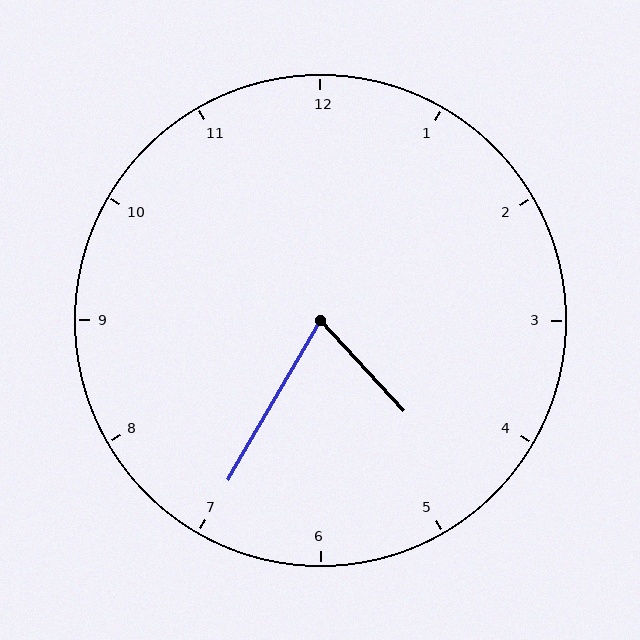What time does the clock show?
4:35.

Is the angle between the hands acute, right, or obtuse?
It is acute.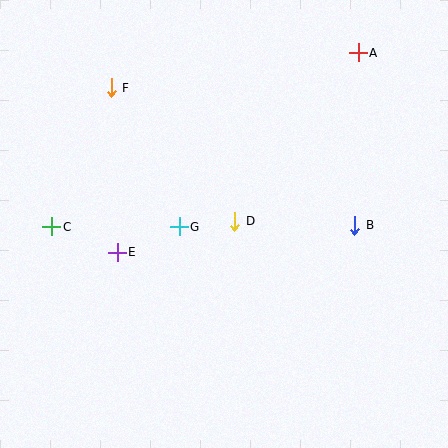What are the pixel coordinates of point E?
Point E is at (117, 252).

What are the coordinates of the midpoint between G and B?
The midpoint between G and B is at (267, 226).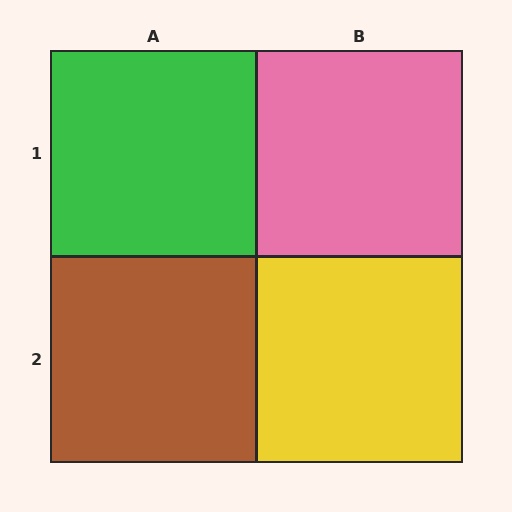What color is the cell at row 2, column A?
Brown.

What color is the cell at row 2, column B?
Yellow.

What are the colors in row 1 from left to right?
Green, pink.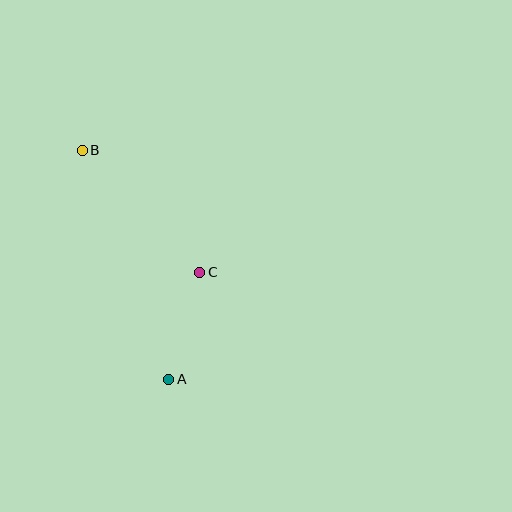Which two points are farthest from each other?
Points A and B are farthest from each other.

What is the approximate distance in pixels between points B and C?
The distance between B and C is approximately 170 pixels.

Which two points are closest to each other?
Points A and C are closest to each other.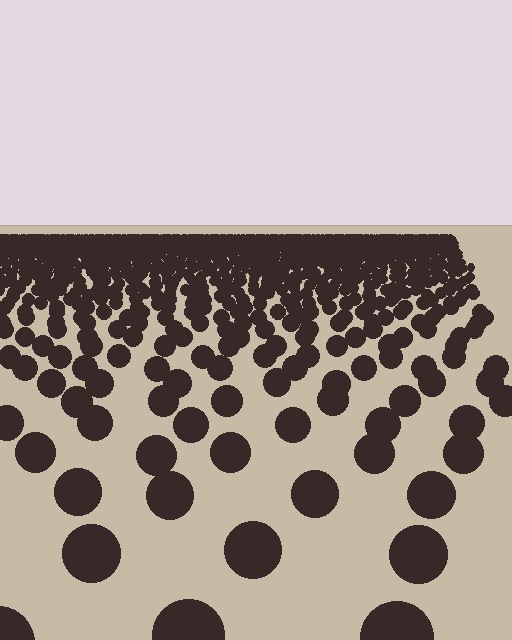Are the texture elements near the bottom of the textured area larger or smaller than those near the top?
Larger. Near the bottom, elements are closer to the viewer and appear at a bigger on-screen size.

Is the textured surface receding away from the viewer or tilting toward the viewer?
The surface is receding away from the viewer. Texture elements get smaller and denser toward the top.